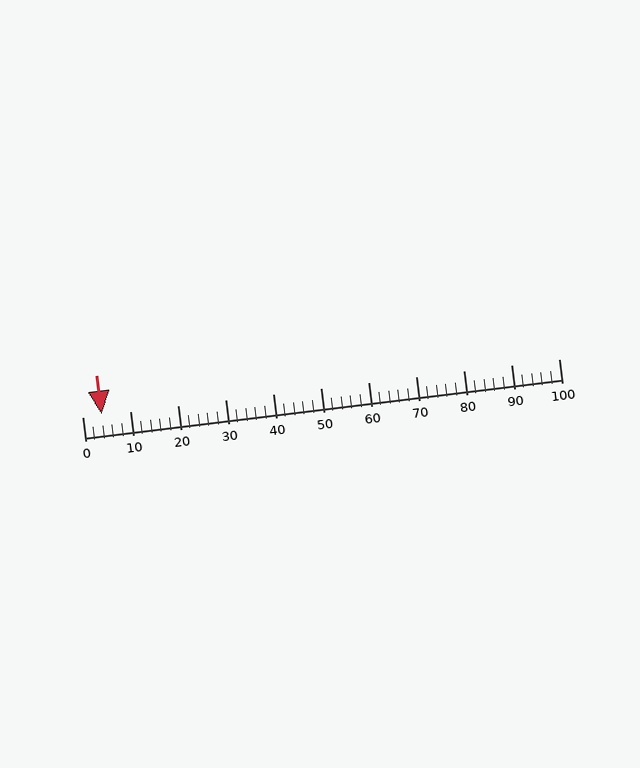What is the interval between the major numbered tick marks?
The major tick marks are spaced 10 units apart.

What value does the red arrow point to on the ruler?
The red arrow points to approximately 4.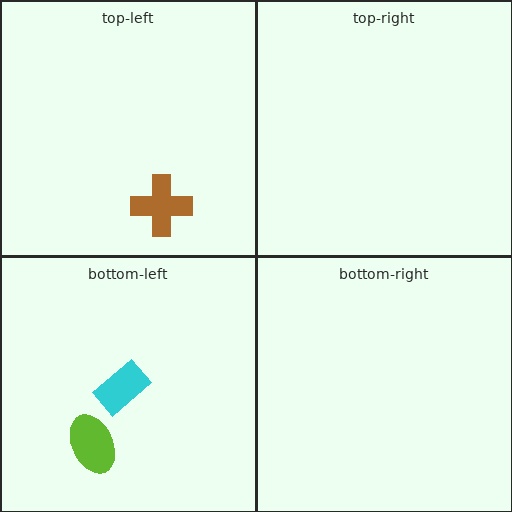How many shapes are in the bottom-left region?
2.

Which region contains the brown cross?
The top-left region.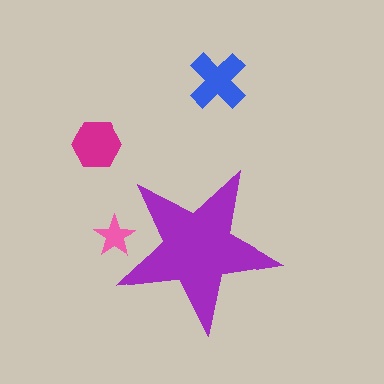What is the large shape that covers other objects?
A purple star.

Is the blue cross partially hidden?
No, the blue cross is fully visible.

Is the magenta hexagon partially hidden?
No, the magenta hexagon is fully visible.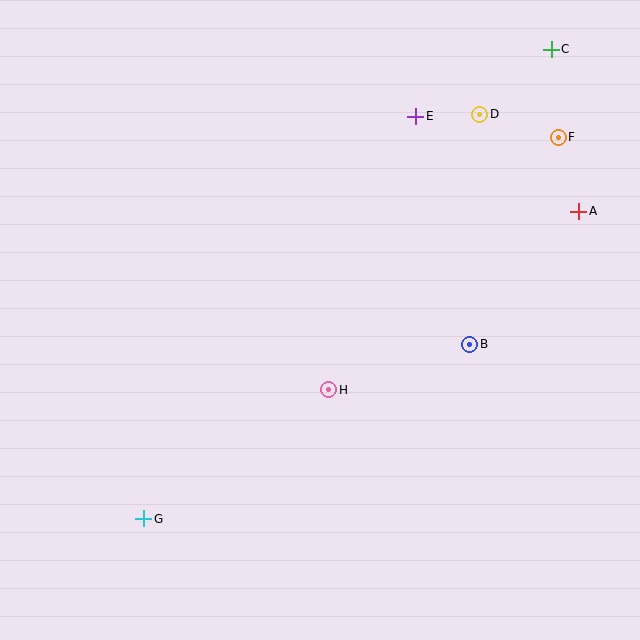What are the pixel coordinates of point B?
Point B is at (470, 344).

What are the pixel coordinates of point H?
Point H is at (329, 390).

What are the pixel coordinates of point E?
Point E is at (416, 116).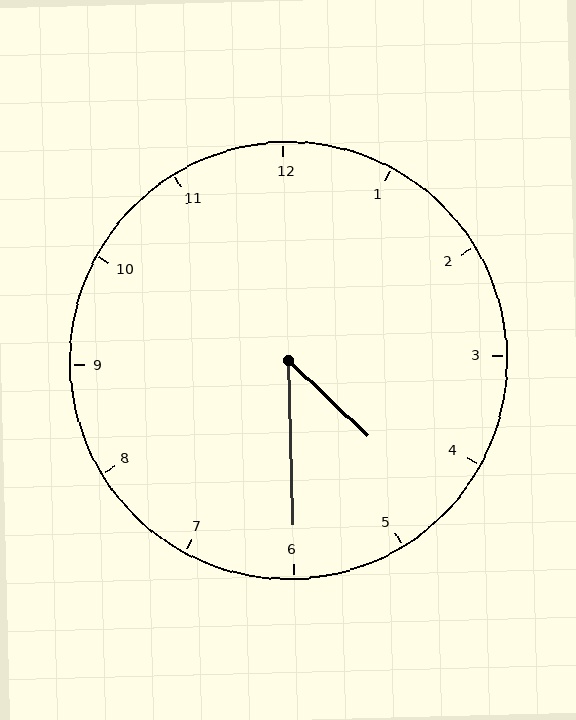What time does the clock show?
4:30.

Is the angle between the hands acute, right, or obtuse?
It is acute.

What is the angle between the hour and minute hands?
Approximately 45 degrees.